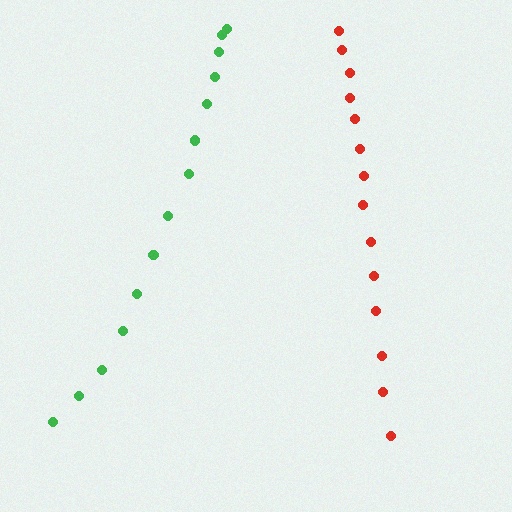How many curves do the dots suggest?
There are 2 distinct paths.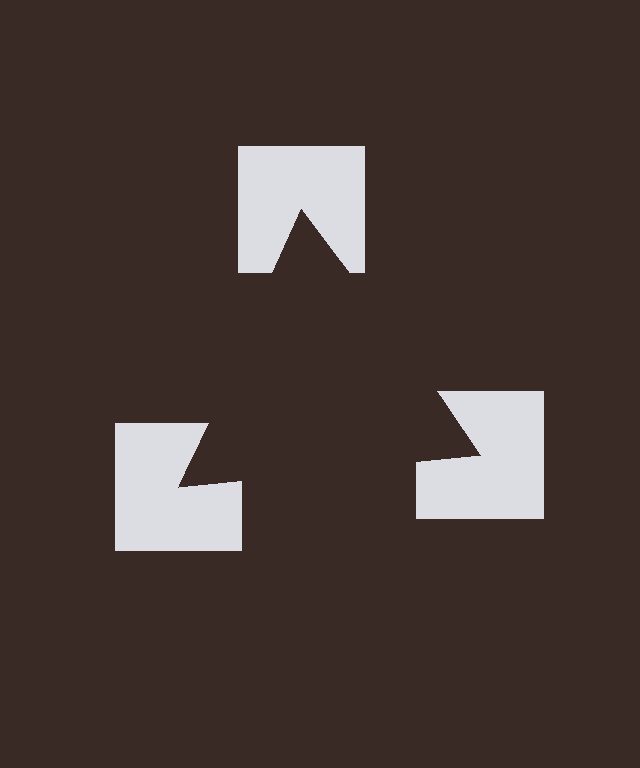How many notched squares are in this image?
There are 3 — one at each vertex of the illusory triangle.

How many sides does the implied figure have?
3 sides.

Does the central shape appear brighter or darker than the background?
It typically appears slightly darker than the background, even though no actual brightness change is drawn.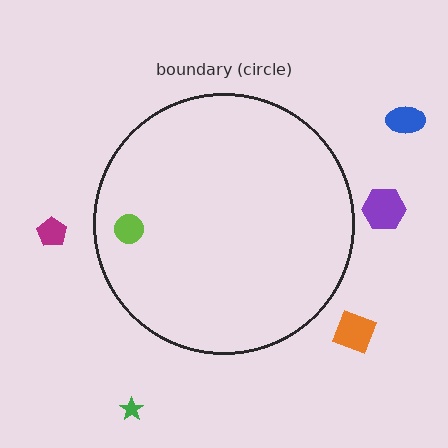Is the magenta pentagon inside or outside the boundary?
Outside.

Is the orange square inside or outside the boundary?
Outside.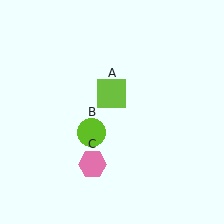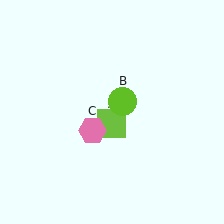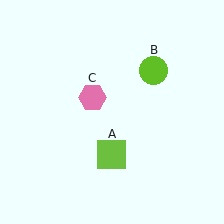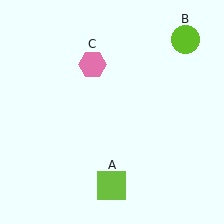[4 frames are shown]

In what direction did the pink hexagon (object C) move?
The pink hexagon (object C) moved up.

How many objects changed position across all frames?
3 objects changed position: lime square (object A), lime circle (object B), pink hexagon (object C).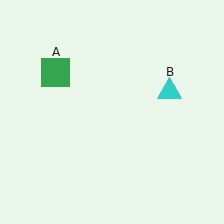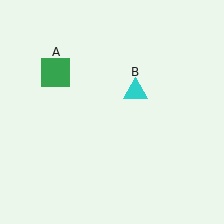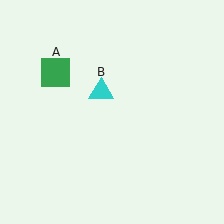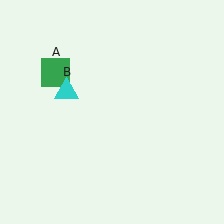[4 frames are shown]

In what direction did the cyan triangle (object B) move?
The cyan triangle (object B) moved left.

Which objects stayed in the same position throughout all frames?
Green square (object A) remained stationary.